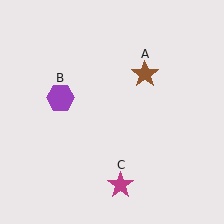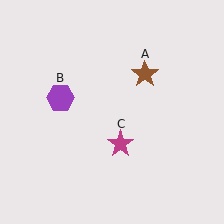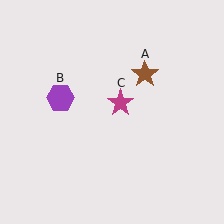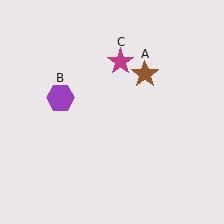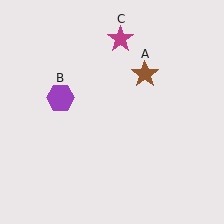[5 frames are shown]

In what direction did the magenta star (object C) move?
The magenta star (object C) moved up.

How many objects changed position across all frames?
1 object changed position: magenta star (object C).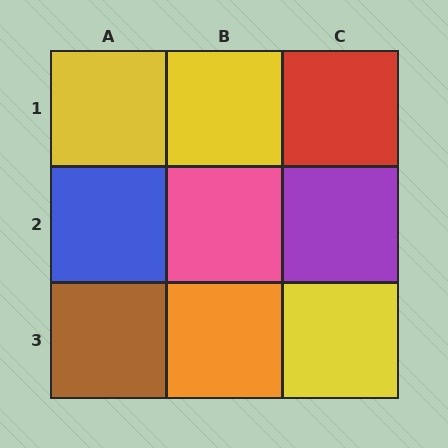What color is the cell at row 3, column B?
Orange.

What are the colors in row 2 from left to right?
Blue, pink, purple.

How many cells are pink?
1 cell is pink.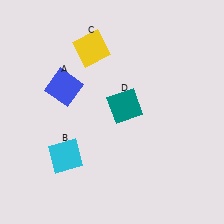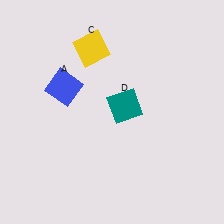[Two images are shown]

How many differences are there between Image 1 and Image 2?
There is 1 difference between the two images.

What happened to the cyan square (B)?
The cyan square (B) was removed in Image 2. It was in the bottom-left area of Image 1.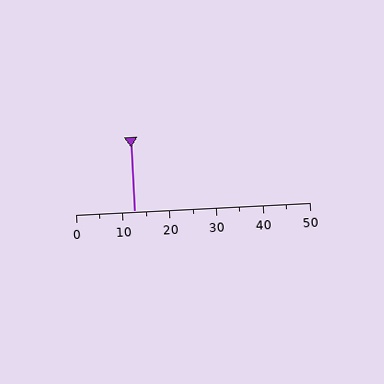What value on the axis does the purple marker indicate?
The marker indicates approximately 12.5.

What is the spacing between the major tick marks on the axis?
The major ticks are spaced 10 apart.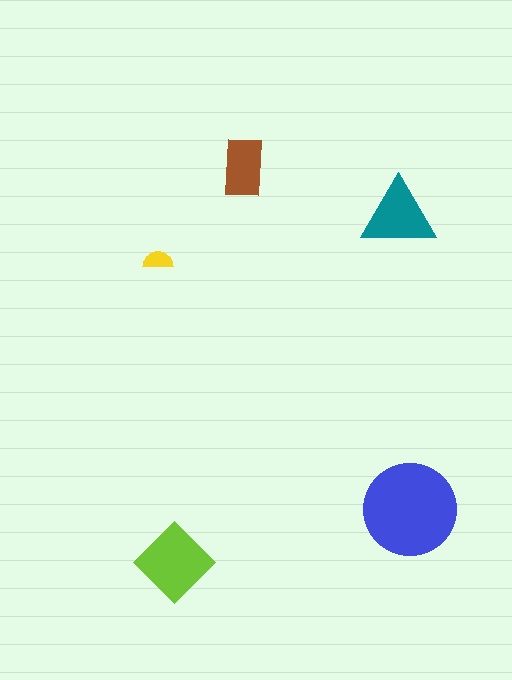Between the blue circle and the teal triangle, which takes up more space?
The blue circle.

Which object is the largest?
The blue circle.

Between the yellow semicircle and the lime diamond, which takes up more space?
The lime diamond.